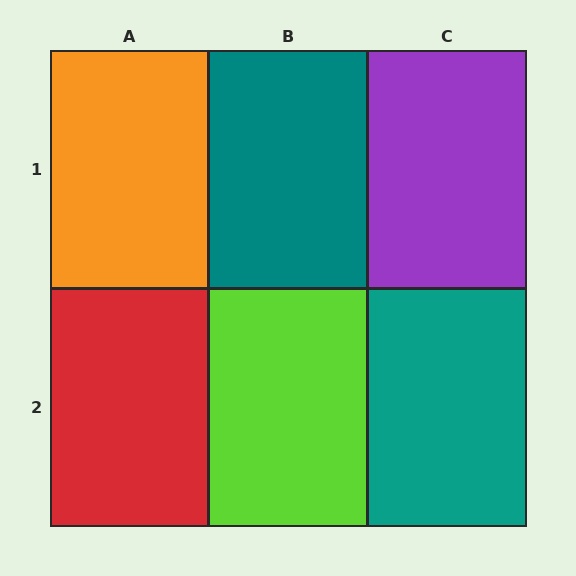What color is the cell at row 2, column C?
Teal.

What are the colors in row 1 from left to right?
Orange, teal, purple.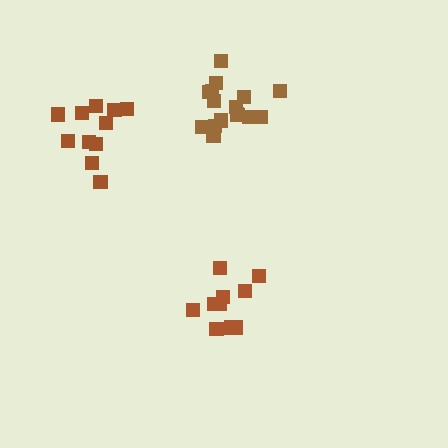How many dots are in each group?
Group 1: 10 dots, Group 2: 11 dots, Group 3: 16 dots (37 total).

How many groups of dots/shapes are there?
There are 3 groups.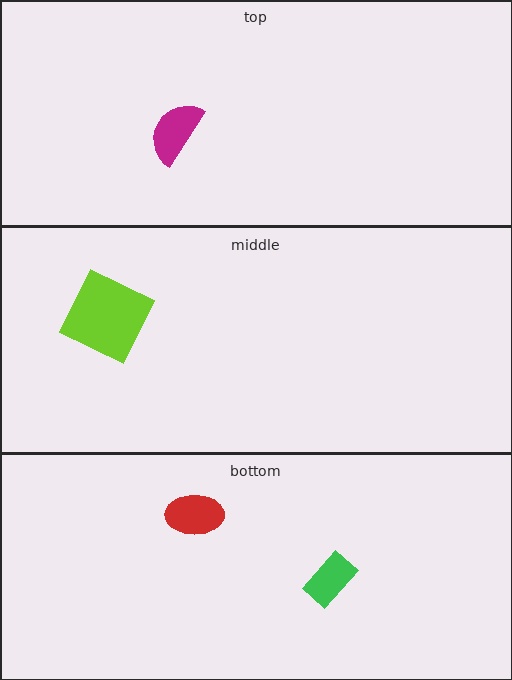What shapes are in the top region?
The magenta semicircle.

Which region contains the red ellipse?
The bottom region.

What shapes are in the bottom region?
The green rectangle, the red ellipse.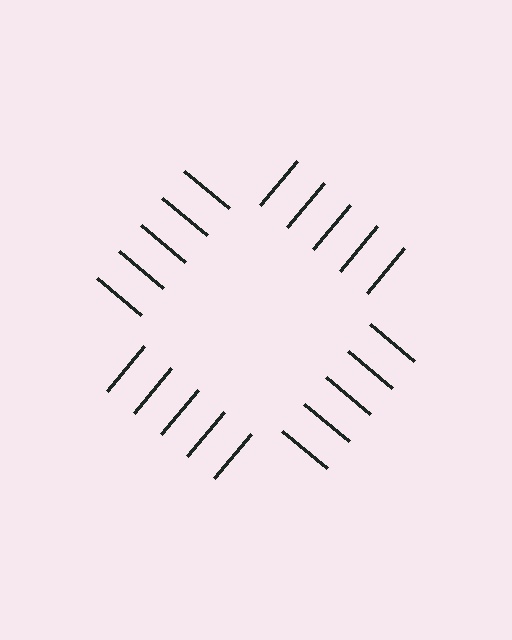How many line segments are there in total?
20 — 5 along each of the 4 edges.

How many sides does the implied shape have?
4 sides — the line-ends trace a square.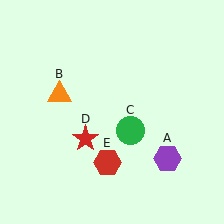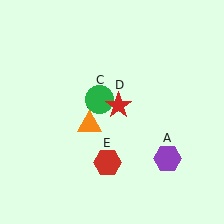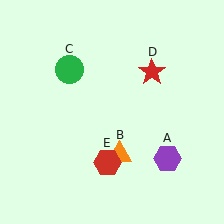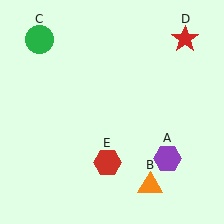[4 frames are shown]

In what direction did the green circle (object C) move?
The green circle (object C) moved up and to the left.